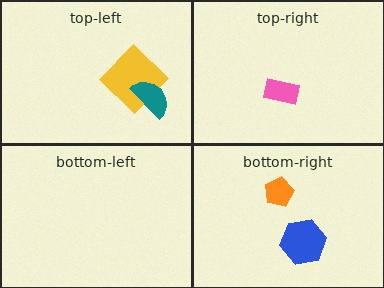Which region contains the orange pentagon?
The bottom-right region.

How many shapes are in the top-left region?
2.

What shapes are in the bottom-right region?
The orange pentagon, the blue hexagon.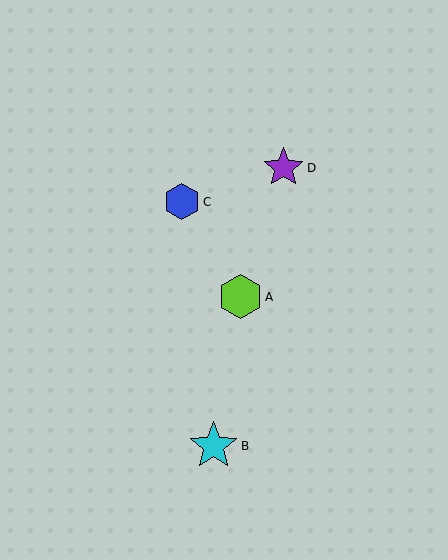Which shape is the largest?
The cyan star (labeled B) is the largest.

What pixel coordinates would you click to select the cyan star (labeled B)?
Click at (213, 446) to select the cyan star B.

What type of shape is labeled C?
Shape C is a blue hexagon.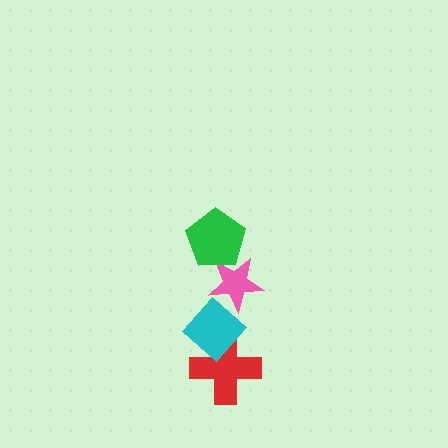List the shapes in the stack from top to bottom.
From top to bottom: the green pentagon, the pink star, the cyan diamond, the red cross.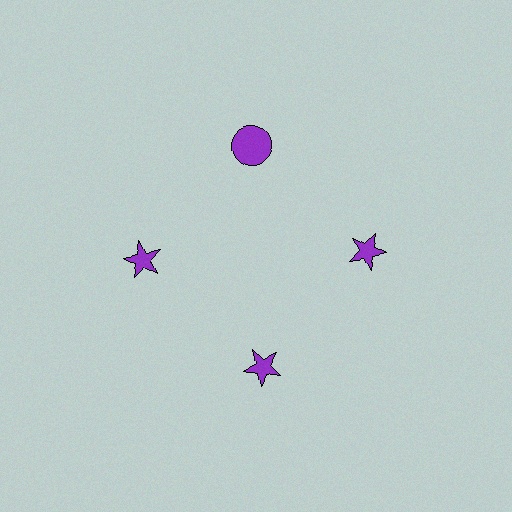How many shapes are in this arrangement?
There are 4 shapes arranged in a ring pattern.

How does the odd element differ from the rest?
It has a different shape: circle instead of star.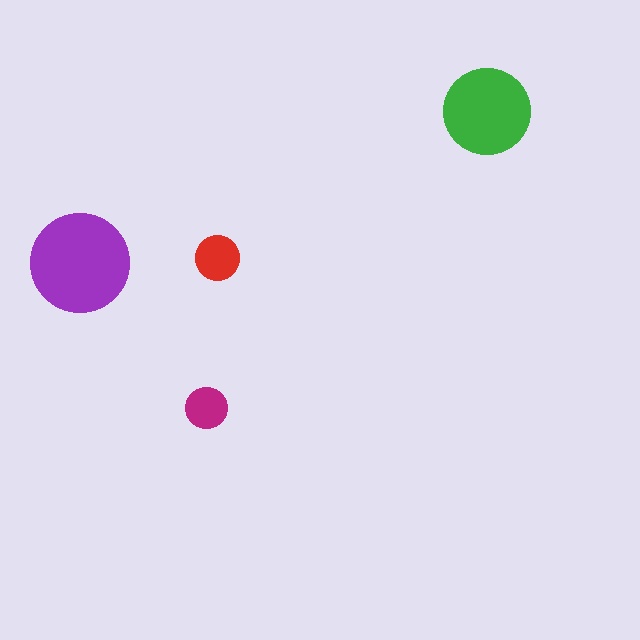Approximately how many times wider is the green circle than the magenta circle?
About 2 times wider.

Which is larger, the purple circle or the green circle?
The purple one.